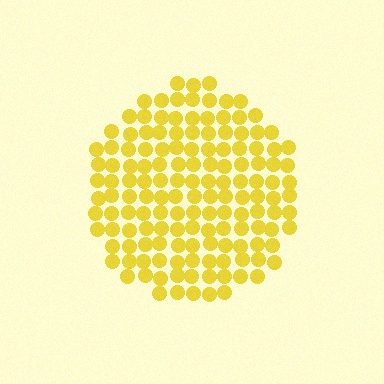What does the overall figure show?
The overall figure shows a circle.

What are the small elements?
The small elements are circles.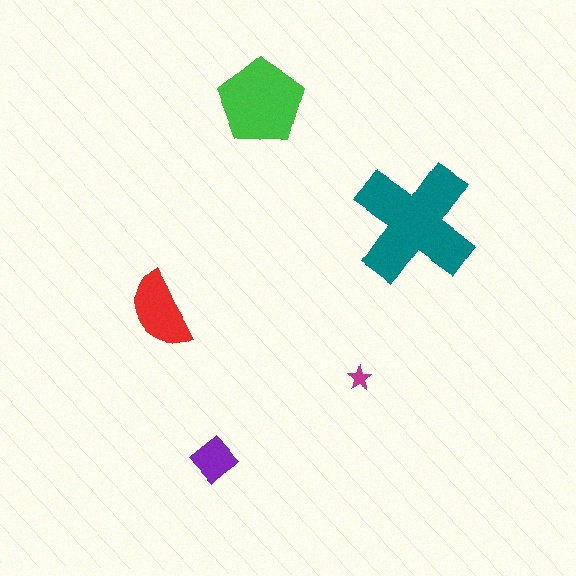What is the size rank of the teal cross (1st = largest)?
1st.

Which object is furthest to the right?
The teal cross is rightmost.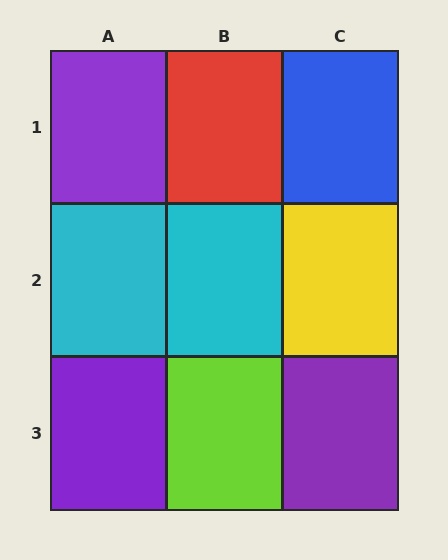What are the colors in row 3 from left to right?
Purple, lime, purple.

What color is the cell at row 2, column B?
Cyan.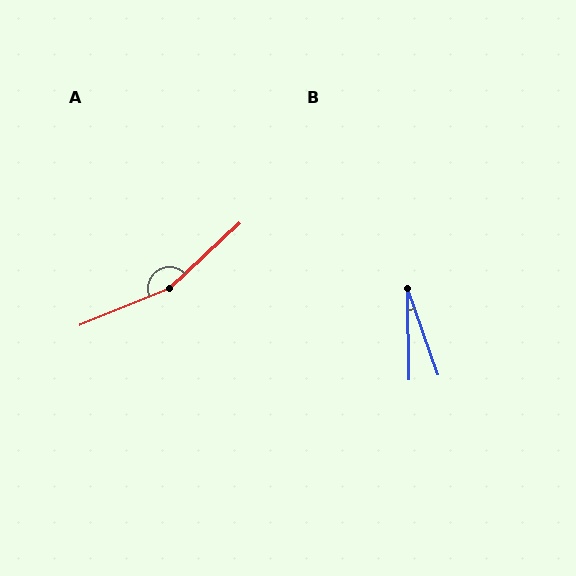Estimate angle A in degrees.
Approximately 159 degrees.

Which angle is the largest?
A, at approximately 159 degrees.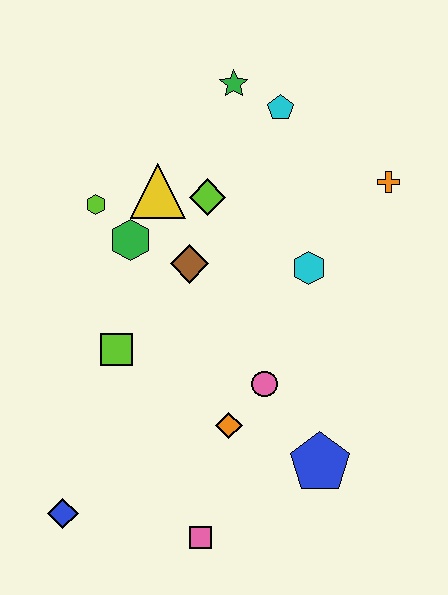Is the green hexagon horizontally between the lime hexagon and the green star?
Yes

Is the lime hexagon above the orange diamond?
Yes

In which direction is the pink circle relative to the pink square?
The pink circle is above the pink square.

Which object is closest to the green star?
The cyan pentagon is closest to the green star.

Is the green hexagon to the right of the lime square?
Yes